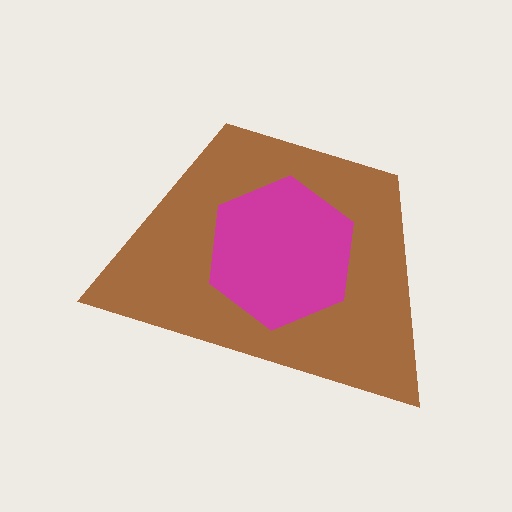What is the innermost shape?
The magenta hexagon.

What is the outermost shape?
The brown trapezoid.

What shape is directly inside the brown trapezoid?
The magenta hexagon.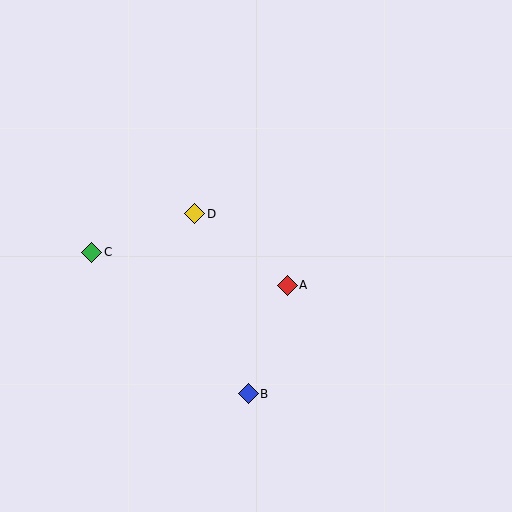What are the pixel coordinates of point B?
Point B is at (248, 394).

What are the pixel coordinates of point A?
Point A is at (287, 285).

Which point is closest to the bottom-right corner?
Point B is closest to the bottom-right corner.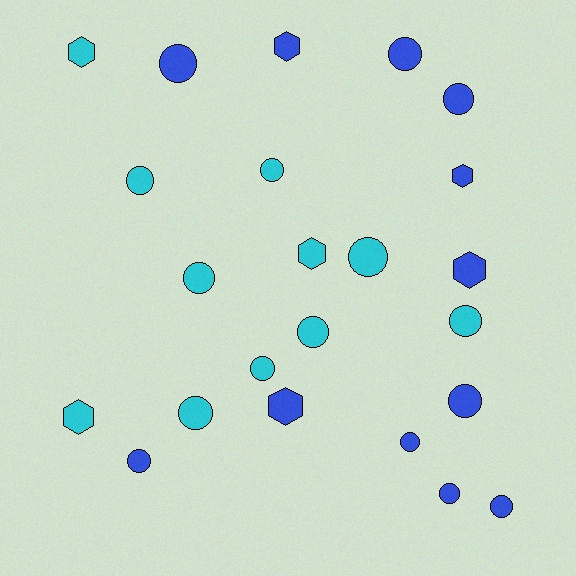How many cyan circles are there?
There are 8 cyan circles.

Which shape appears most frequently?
Circle, with 16 objects.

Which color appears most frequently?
Blue, with 12 objects.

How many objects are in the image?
There are 23 objects.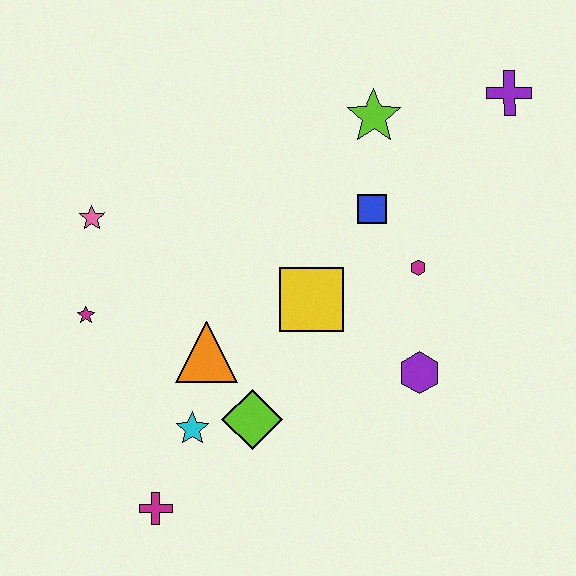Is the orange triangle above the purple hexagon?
Yes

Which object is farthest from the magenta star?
The purple cross is farthest from the magenta star.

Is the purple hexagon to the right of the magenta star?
Yes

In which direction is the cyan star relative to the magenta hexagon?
The cyan star is to the left of the magenta hexagon.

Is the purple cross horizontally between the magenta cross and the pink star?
No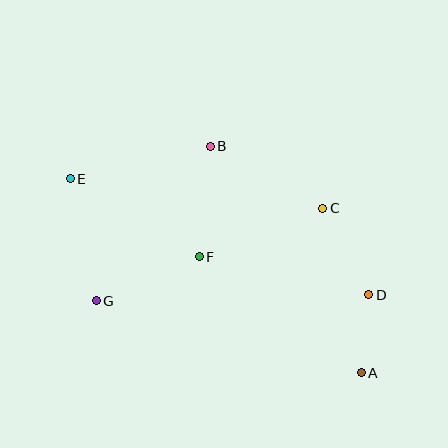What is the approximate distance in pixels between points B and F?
The distance between B and F is approximately 111 pixels.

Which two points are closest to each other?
Points A and D are closest to each other.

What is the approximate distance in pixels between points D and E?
The distance between D and E is approximately 320 pixels.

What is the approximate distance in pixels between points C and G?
The distance between C and G is approximately 245 pixels.